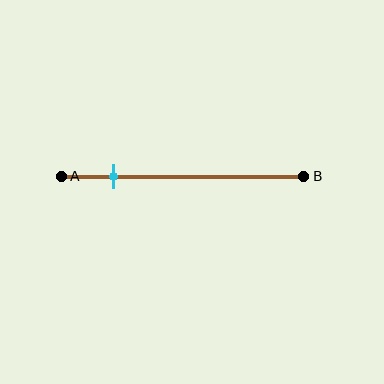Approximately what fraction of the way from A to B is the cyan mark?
The cyan mark is approximately 20% of the way from A to B.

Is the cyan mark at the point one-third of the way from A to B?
No, the mark is at about 20% from A, not at the 33% one-third point.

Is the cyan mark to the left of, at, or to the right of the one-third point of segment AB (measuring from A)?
The cyan mark is to the left of the one-third point of segment AB.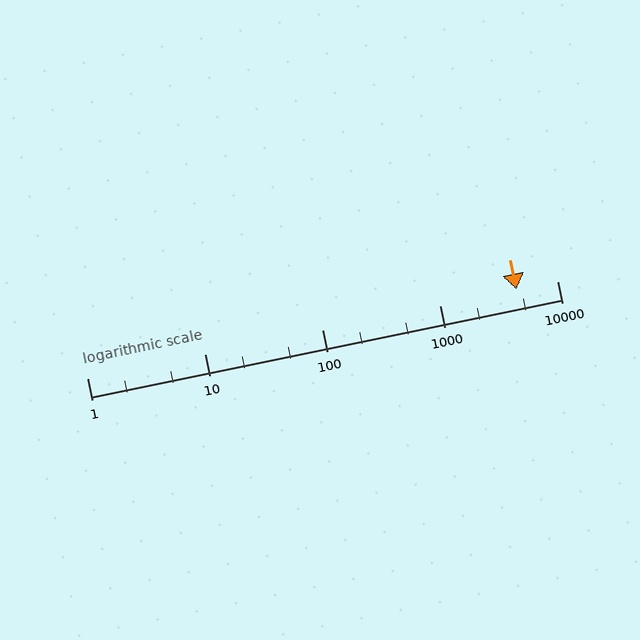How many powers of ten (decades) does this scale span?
The scale spans 4 decades, from 1 to 10000.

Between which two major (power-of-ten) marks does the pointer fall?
The pointer is between 1000 and 10000.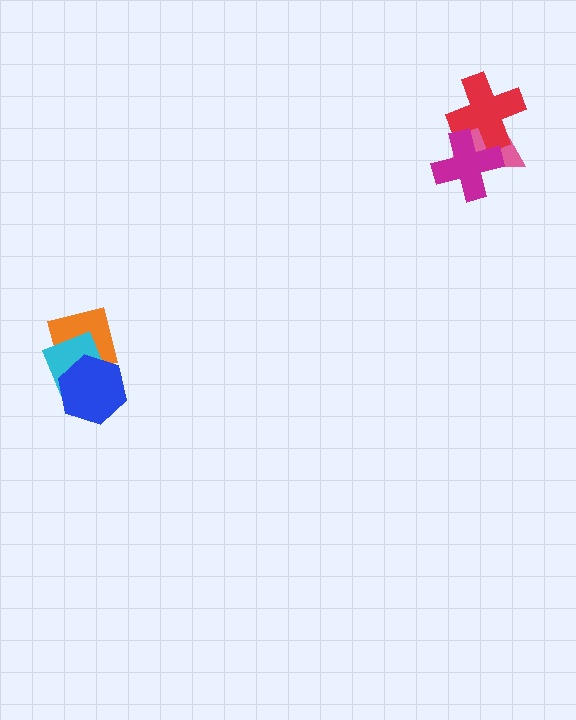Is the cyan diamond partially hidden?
Yes, it is partially covered by another shape.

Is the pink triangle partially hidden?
Yes, it is partially covered by another shape.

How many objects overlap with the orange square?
2 objects overlap with the orange square.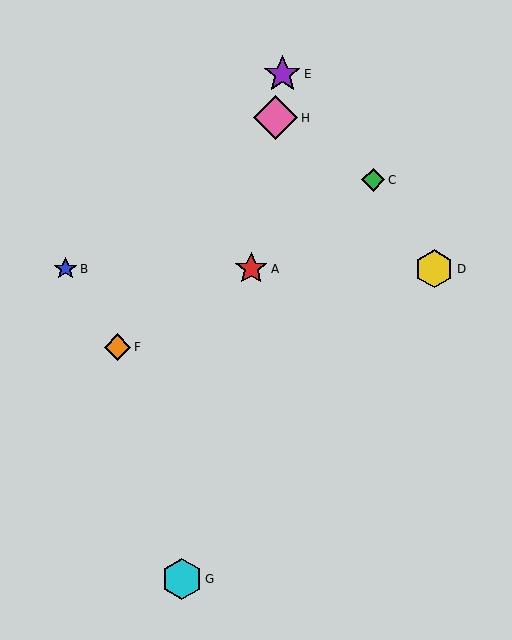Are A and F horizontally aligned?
No, A is at y≈269 and F is at y≈347.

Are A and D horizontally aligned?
Yes, both are at y≈269.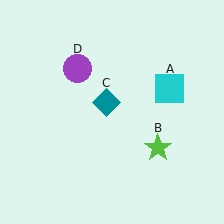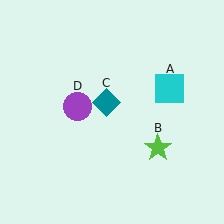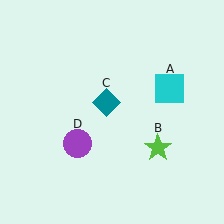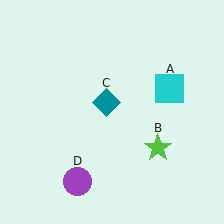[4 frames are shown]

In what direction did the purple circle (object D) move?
The purple circle (object D) moved down.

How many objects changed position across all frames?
1 object changed position: purple circle (object D).